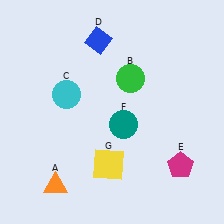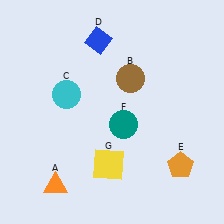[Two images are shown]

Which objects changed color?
B changed from green to brown. E changed from magenta to orange.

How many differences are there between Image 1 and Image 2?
There are 2 differences between the two images.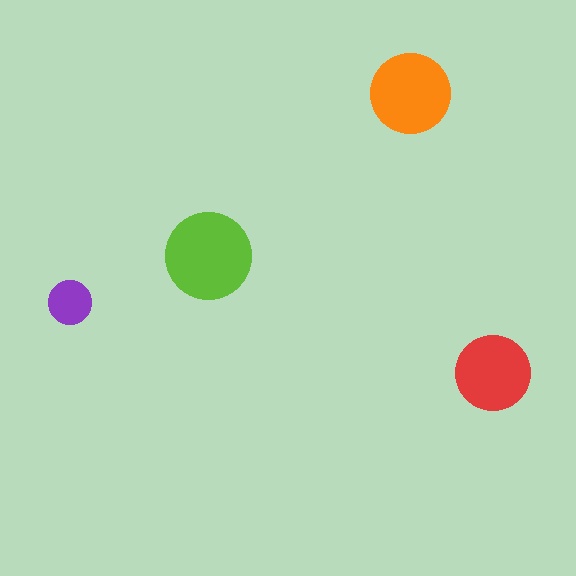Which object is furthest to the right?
The red circle is rightmost.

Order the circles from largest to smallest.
the lime one, the orange one, the red one, the purple one.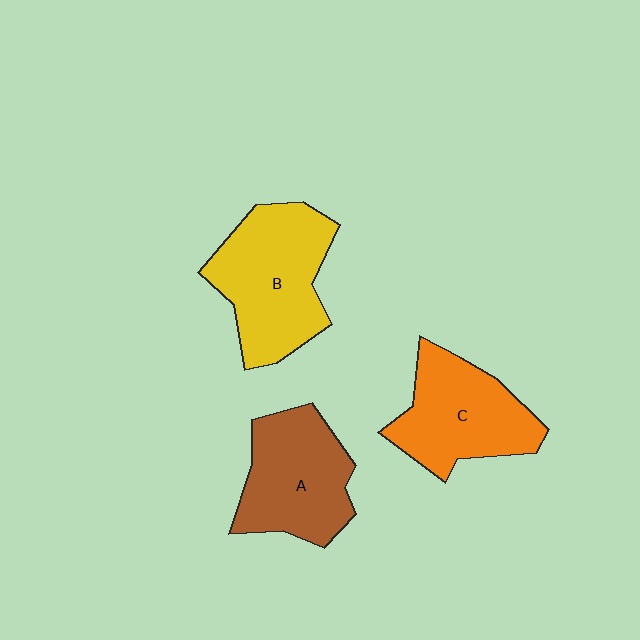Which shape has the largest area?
Shape B (yellow).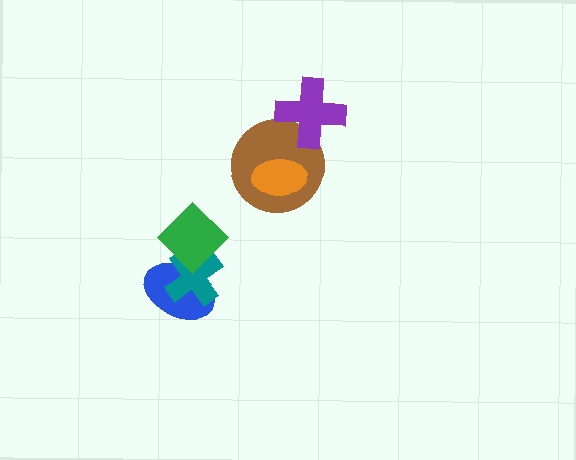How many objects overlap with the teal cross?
2 objects overlap with the teal cross.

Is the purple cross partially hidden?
No, no other shape covers it.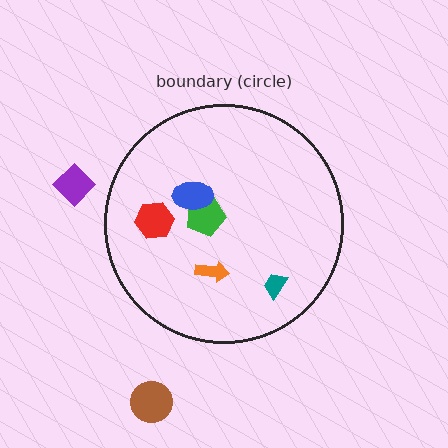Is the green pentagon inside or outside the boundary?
Inside.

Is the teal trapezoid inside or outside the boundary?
Inside.